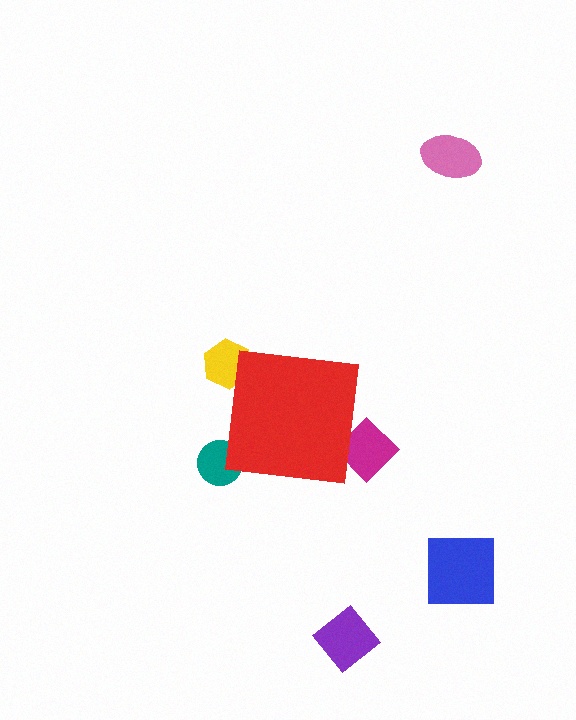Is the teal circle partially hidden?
Yes, the teal circle is partially hidden behind the red square.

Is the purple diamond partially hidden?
No, the purple diamond is fully visible.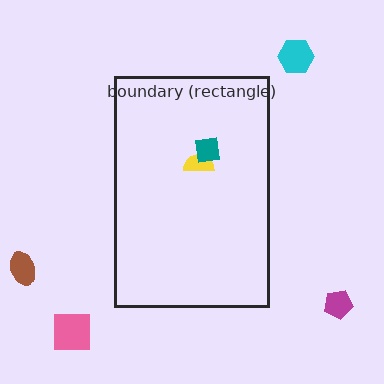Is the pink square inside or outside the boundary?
Outside.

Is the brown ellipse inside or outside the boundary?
Outside.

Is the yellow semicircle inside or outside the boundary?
Inside.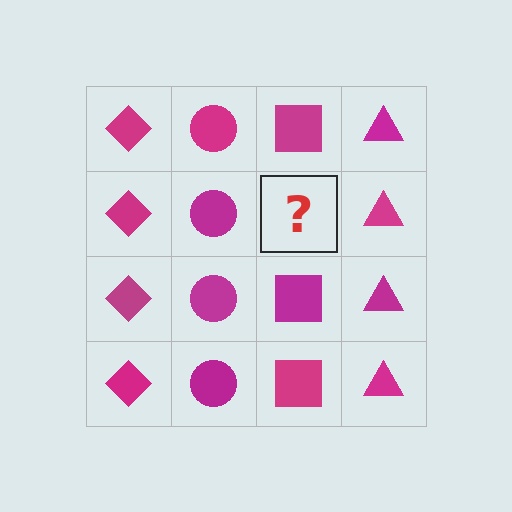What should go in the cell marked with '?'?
The missing cell should contain a magenta square.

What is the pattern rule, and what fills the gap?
The rule is that each column has a consistent shape. The gap should be filled with a magenta square.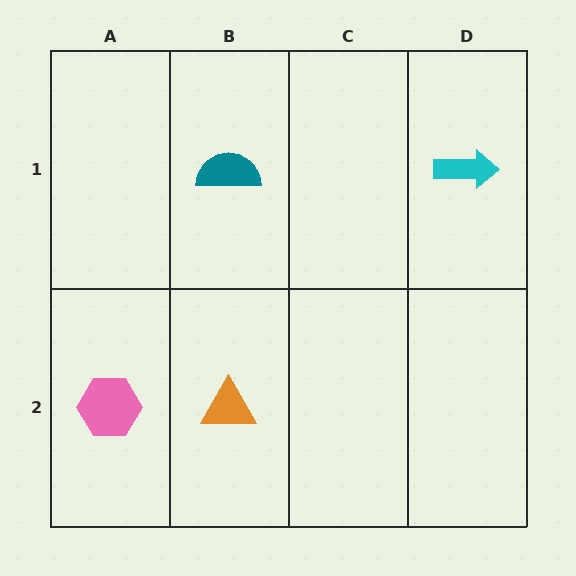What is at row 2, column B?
An orange triangle.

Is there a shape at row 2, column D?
No, that cell is empty.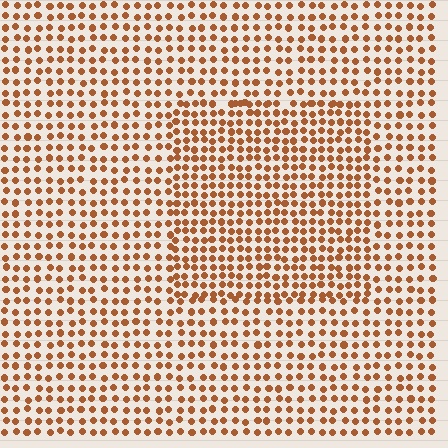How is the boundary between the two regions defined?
The boundary is defined by a change in element density (approximately 1.5x ratio). All elements are the same color, size, and shape.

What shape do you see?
I see a rectangle.